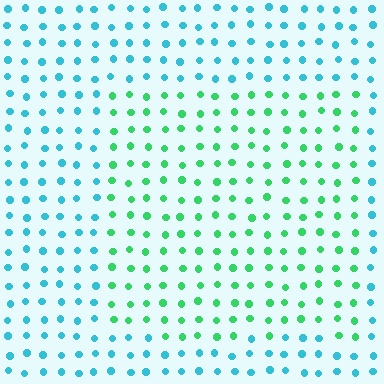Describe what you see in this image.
The image is filled with small cyan elements in a uniform arrangement. A rectangle-shaped region is visible where the elements are tinted to a slightly different hue, forming a subtle color boundary.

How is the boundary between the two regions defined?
The boundary is defined purely by a slight shift in hue (about 49 degrees). Spacing, size, and orientation are identical on both sides.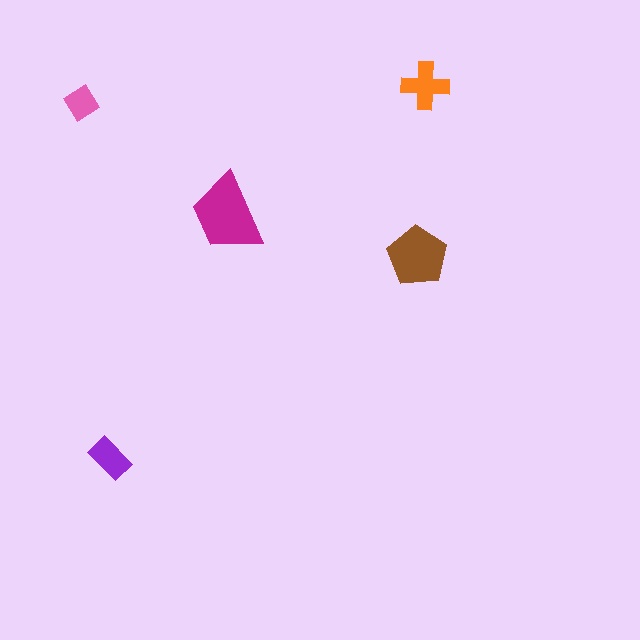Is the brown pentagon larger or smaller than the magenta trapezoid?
Smaller.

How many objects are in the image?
There are 5 objects in the image.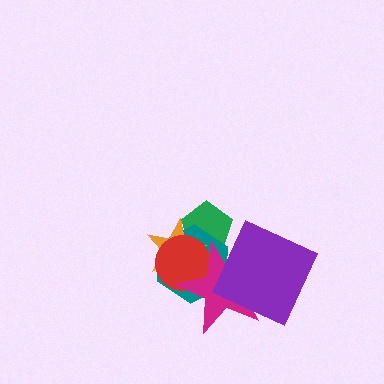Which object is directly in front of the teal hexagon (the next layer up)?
The orange star is directly in front of the teal hexagon.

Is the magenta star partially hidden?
Yes, it is partially covered by another shape.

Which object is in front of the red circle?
The magenta star is in front of the red circle.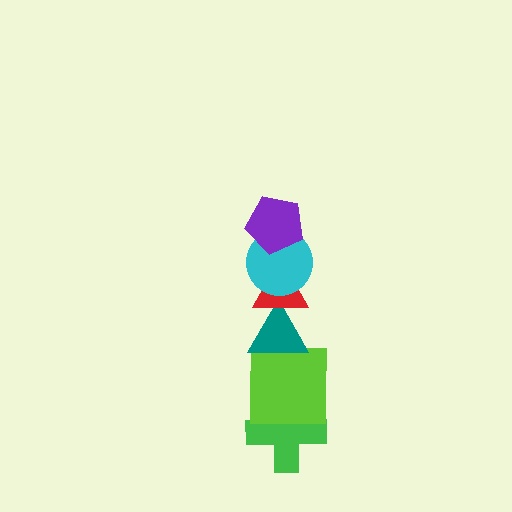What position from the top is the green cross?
The green cross is 6th from the top.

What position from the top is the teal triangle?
The teal triangle is 4th from the top.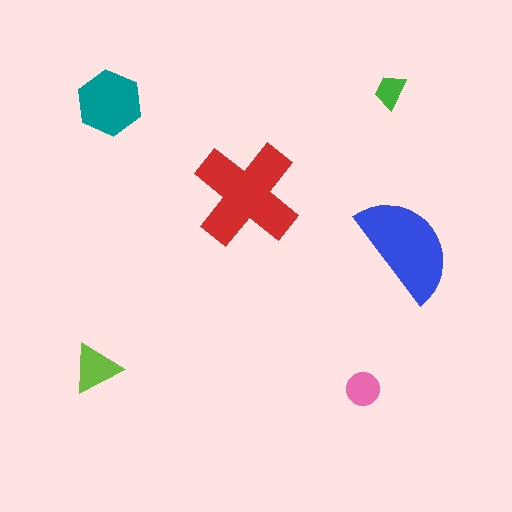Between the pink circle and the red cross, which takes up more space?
The red cross.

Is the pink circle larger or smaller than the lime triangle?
Smaller.